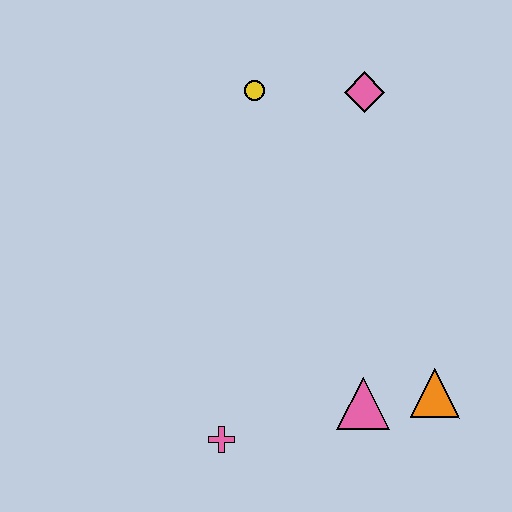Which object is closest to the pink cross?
The pink triangle is closest to the pink cross.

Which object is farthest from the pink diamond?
The pink cross is farthest from the pink diamond.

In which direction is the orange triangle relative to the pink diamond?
The orange triangle is below the pink diamond.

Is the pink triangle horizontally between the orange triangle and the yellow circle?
Yes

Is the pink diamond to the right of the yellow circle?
Yes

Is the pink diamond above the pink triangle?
Yes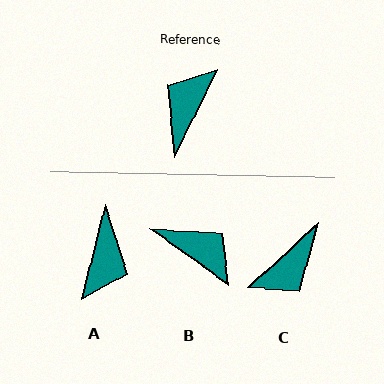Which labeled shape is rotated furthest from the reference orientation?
A, about 168 degrees away.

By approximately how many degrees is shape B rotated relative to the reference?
Approximately 100 degrees clockwise.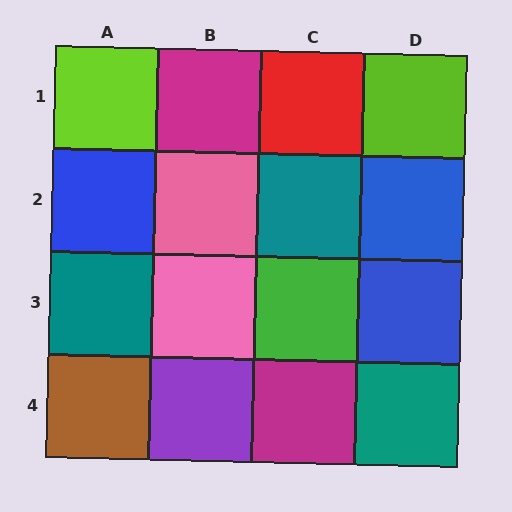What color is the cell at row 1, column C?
Red.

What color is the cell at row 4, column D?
Teal.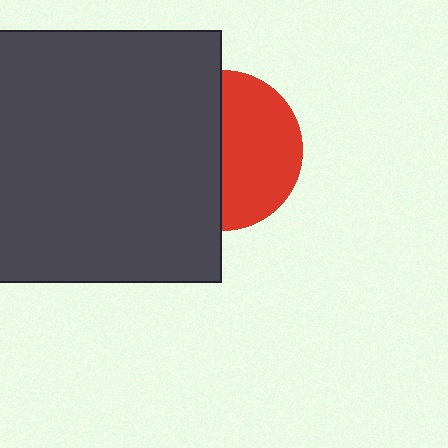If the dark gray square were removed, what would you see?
You would see the complete red circle.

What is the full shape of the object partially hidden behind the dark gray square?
The partially hidden object is a red circle.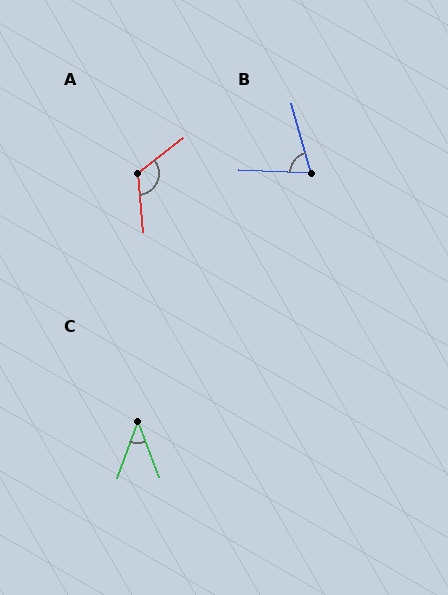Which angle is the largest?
A, at approximately 123 degrees.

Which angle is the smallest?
C, at approximately 41 degrees.